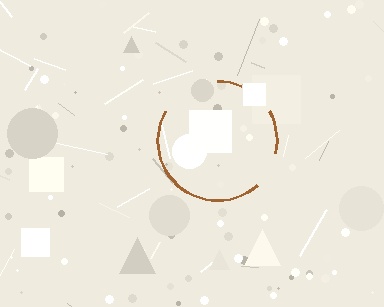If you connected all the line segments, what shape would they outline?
They would outline a circle.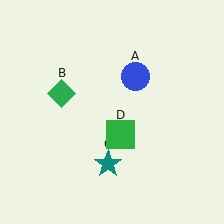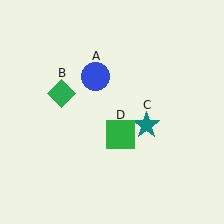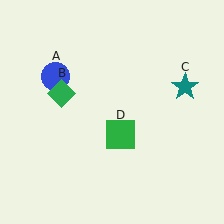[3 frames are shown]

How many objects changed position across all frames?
2 objects changed position: blue circle (object A), teal star (object C).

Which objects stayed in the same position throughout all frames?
Green diamond (object B) and green square (object D) remained stationary.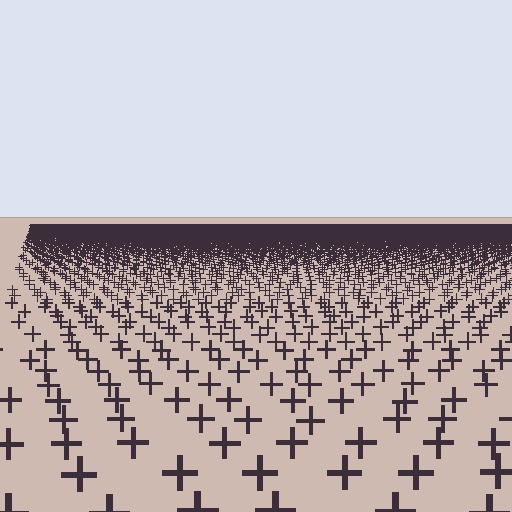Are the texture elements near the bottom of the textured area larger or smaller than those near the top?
Larger. Near the bottom, elements are closer to the viewer and appear at a bigger on-screen size.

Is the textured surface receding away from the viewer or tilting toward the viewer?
The surface is receding away from the viewer. Texture elements get smaller and denser toward the top.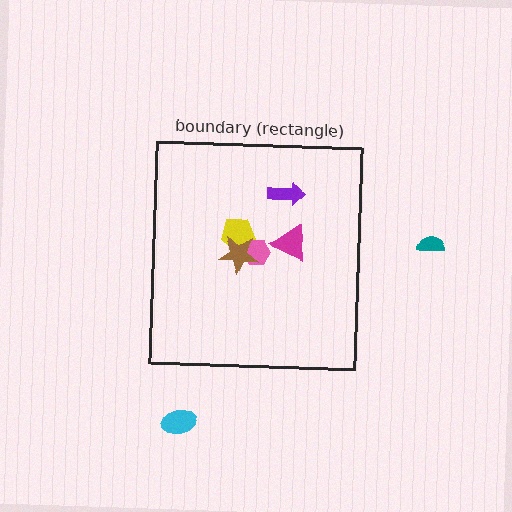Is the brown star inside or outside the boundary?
Inside.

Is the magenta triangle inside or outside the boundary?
Inside.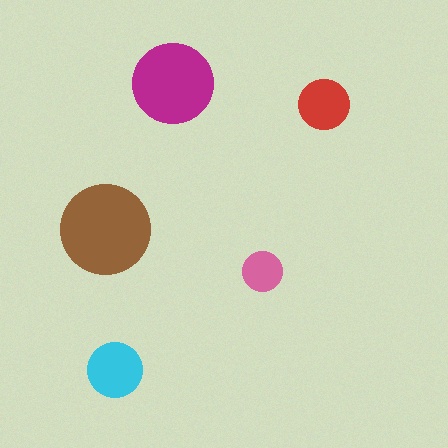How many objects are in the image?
There are 5 objects in the image.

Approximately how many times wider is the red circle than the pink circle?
About 1.5 times wider.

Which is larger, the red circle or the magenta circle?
The magenta one.